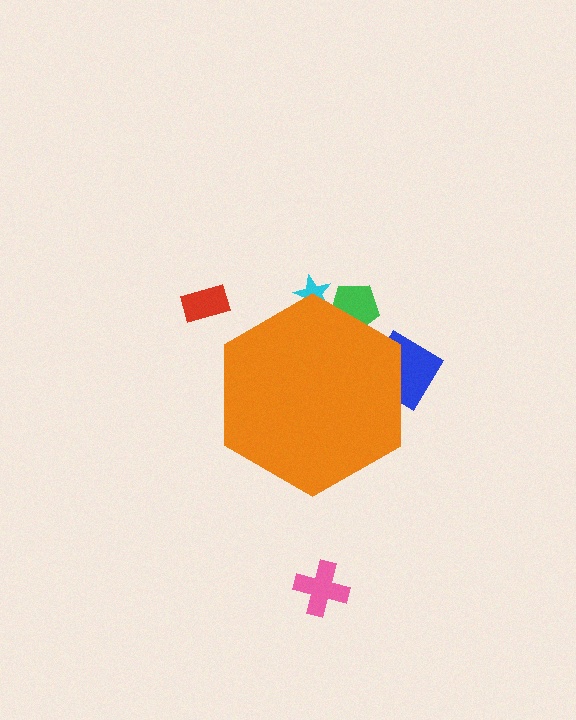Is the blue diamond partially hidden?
Yes, the blue diamond is partially hidden behind the orange hexagon.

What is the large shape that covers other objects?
An orange hexagon.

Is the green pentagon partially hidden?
Yes, the green pentagon is partially hidden behind the orange hexagon.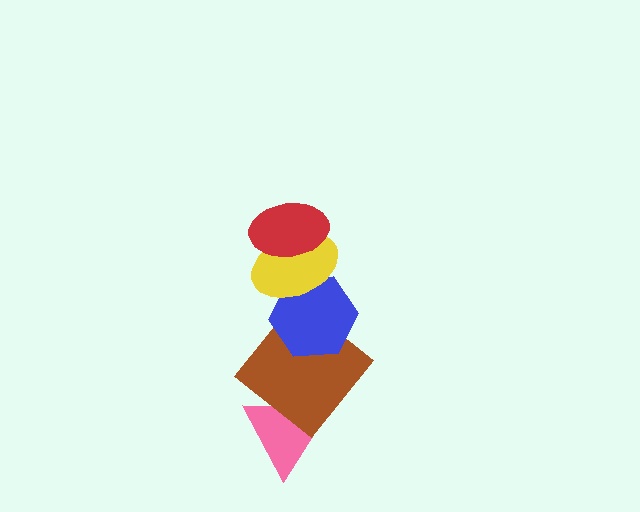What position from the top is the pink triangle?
The pink triangle is 5th from the top.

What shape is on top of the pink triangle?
The brown diamond is on top of the pink triangle.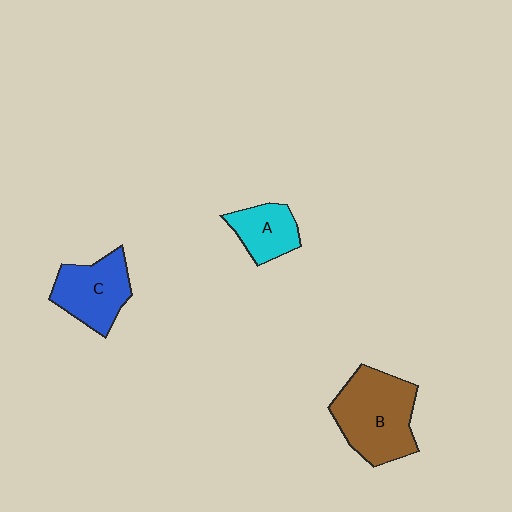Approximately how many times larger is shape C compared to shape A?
Approximately 1.4 times.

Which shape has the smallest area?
Shape A (cyan).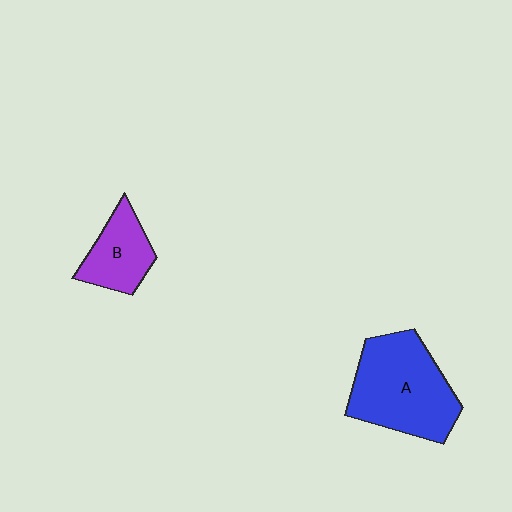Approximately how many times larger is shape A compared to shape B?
Approximately 2.0 times.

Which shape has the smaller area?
Shape B (purple).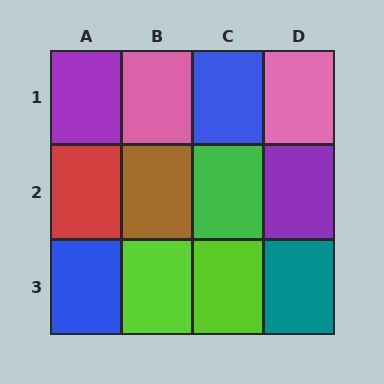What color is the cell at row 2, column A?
Red.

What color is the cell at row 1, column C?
Blue.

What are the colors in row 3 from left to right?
Blue, lime, lime, teal.